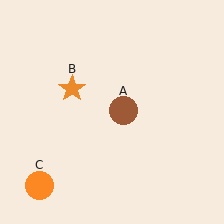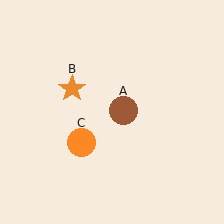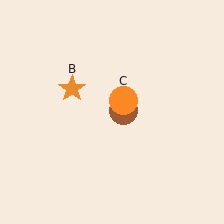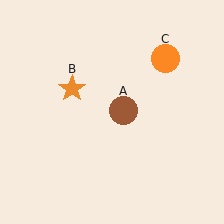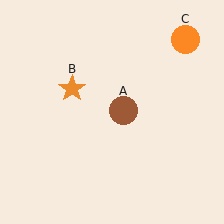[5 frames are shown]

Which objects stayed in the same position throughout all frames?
Brown circle (object A) and orange star (object B) remained stationary.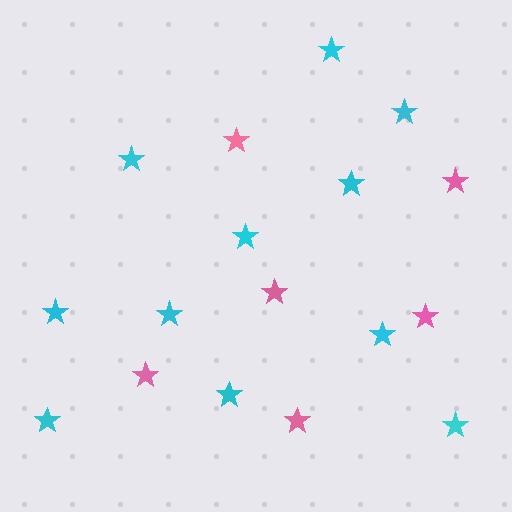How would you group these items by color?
There are 2 groups: one group of cyan stars (11) and one group of pink stars (6).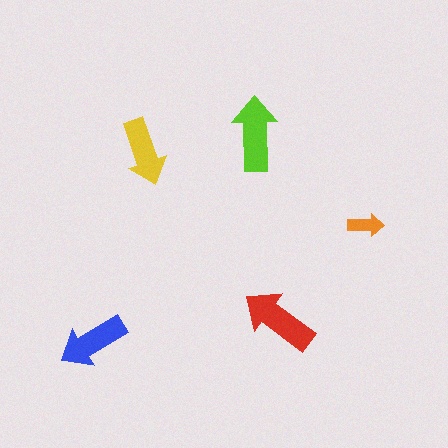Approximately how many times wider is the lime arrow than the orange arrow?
About 2 times wider.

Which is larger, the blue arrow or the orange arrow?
The blue one.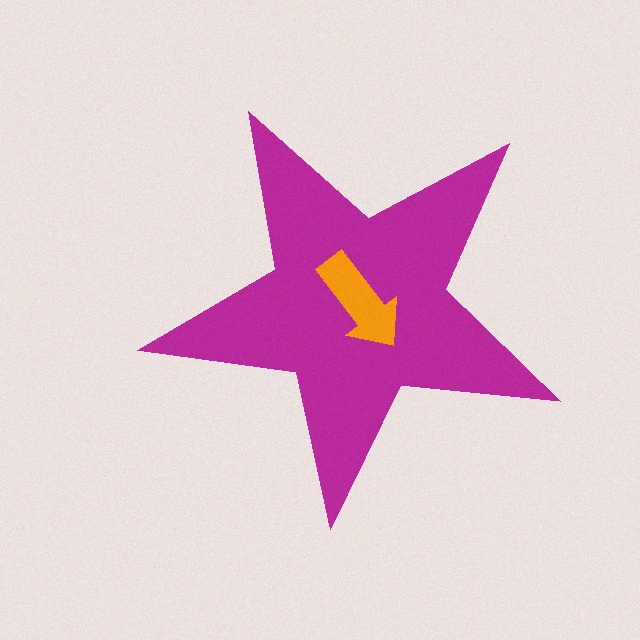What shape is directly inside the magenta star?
The orange arrow.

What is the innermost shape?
The orange arrow.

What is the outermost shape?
The magenta star.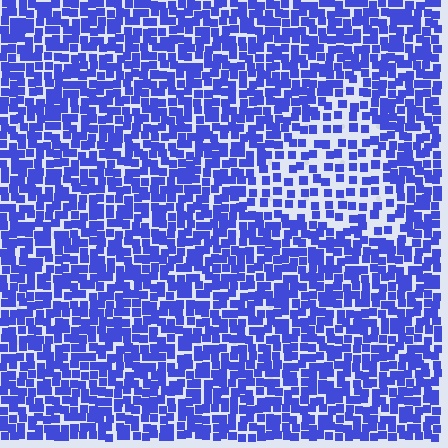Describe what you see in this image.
The image contains small blue elements arranged at two different densities. A triangle-shaped region is visible where the elements are less densely packed than the surrounding area.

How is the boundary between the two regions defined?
The boundary is defined by a change in element density (approximately 2.0x ratio). All elements are the same color, size, and shape.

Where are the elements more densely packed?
The elements are more densely packed outside the triangle boundary.